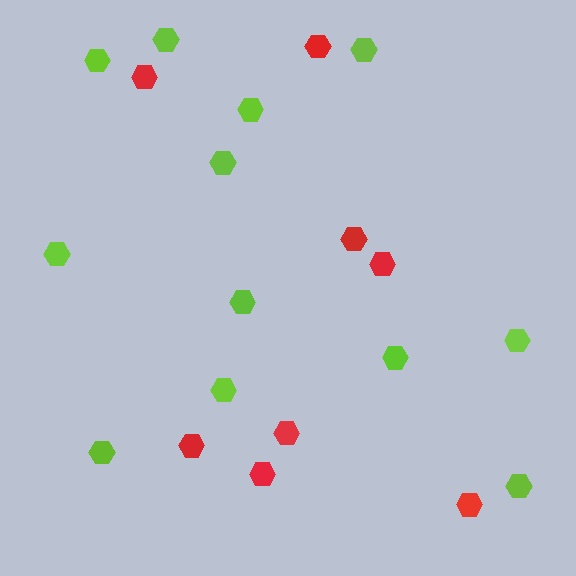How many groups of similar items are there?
There are 2 groups: one group of red hexagons (8) and one group of lime hexagons (12).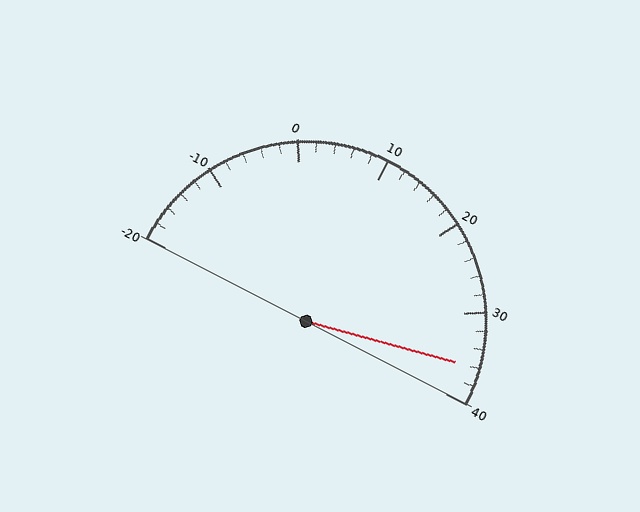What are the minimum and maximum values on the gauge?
The gauge ranges from -20 to 40.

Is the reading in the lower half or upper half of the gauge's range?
The reading is in the upper half of the range (-20 to 40).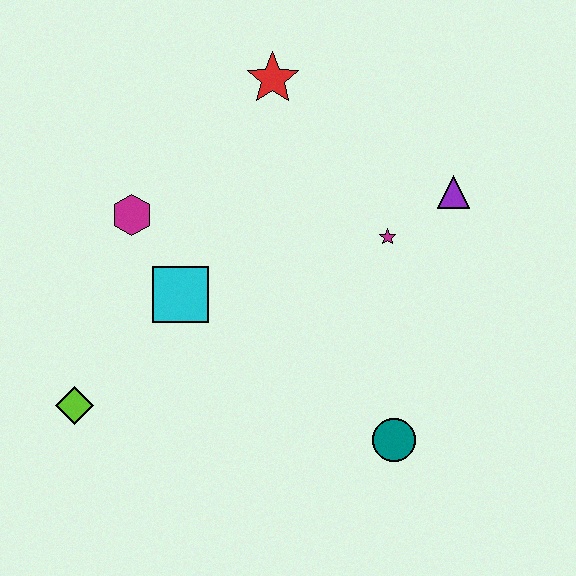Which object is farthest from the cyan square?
The purple triangle is farthest from the cyan square.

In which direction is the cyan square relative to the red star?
The cyan square is below the red star.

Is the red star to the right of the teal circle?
No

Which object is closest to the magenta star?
The purple triangle is closest to the magenta star.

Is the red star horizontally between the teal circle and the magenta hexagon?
Yes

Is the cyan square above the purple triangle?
No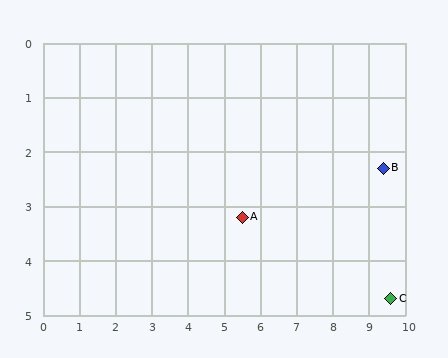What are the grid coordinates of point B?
Point B is at approximately (9.4, 2.3).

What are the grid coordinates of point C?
Point C is at approximately (9.6, 4.7).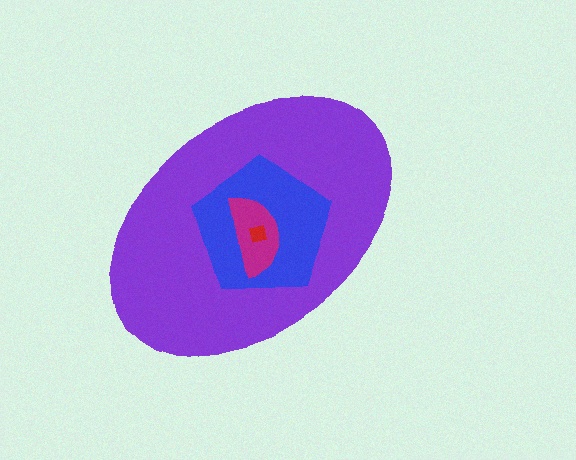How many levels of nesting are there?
4.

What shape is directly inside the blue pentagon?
The magenta semicircle.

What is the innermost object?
The red square.